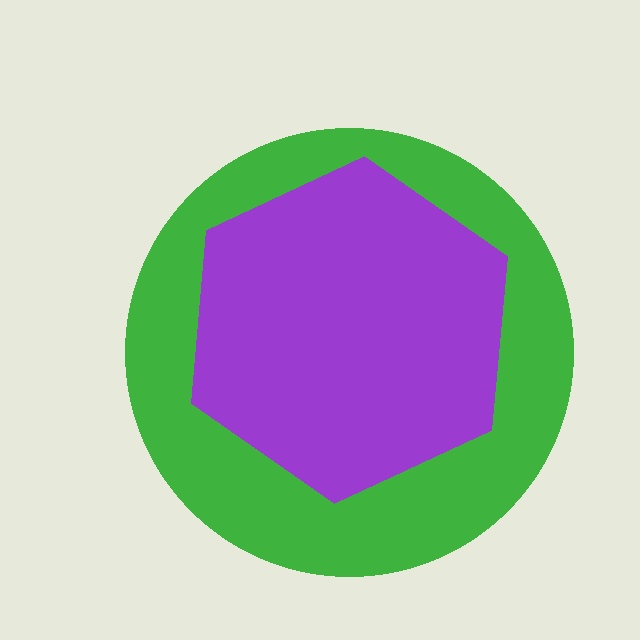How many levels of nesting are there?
2.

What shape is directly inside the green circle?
The purple hexagon.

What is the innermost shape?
The purple hexagon.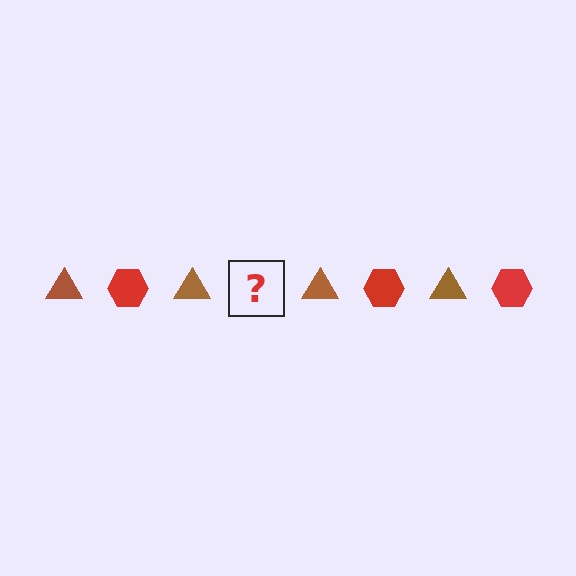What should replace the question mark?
The question mark should be replaced with a red hexagon.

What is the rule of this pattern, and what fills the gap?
The rule is that the pattern alternates between brown triangle and red hexagon. The gap should be filled with a red hexagon.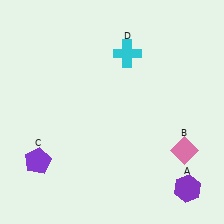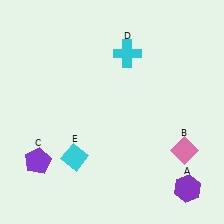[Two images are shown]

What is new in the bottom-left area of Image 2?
A cyan diamond (E) was added in the bottom-left area of Image 2.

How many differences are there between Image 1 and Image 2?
There is 1 difference between the two images.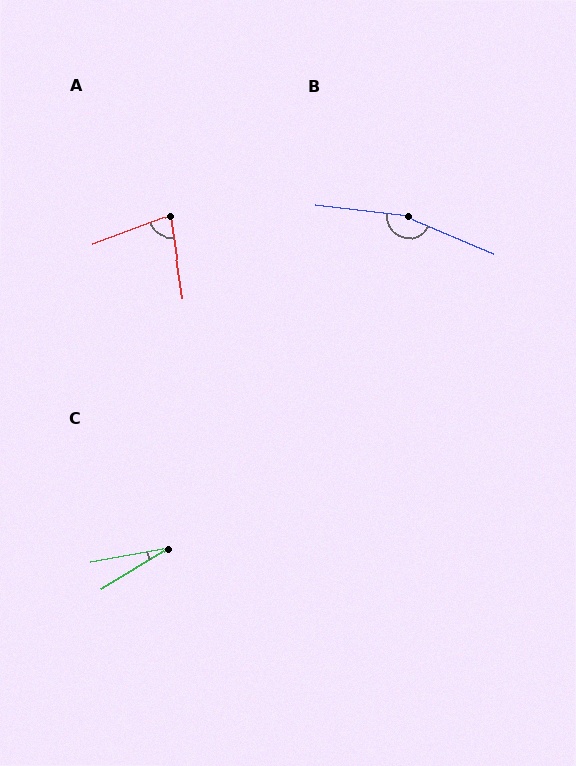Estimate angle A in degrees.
Approximately 78 degrees.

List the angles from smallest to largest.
C (21°), A (78°), B (164°).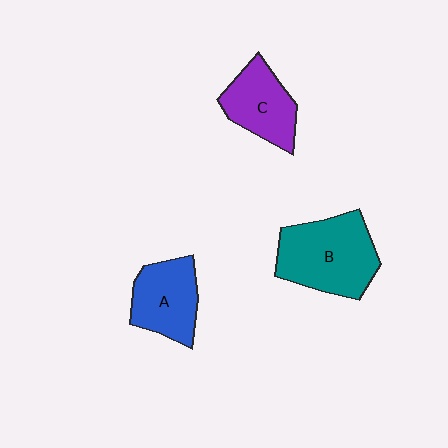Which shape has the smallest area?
Shape C (purple).